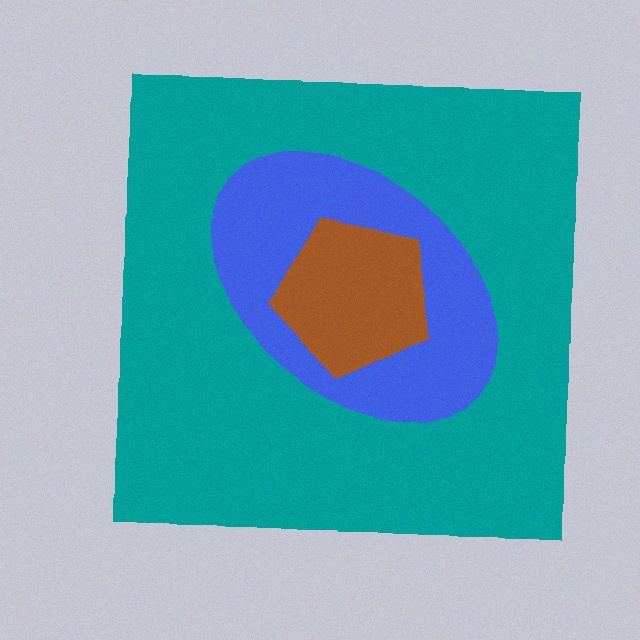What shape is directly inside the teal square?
The blue ellipse.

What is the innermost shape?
The brown pentagon.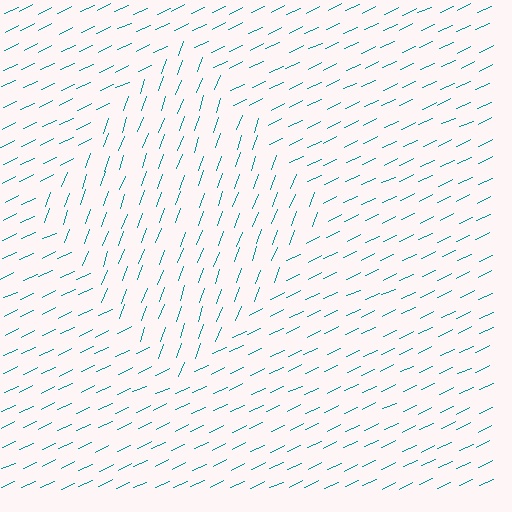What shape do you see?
I see a diamond.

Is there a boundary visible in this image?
Yes, there is a texture boundary formed by a change in line orientation.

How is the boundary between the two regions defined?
The boundary is defined purely by a change in line orientation (approximately 45 degrees difference). All lines are the same color and thickness.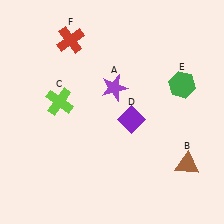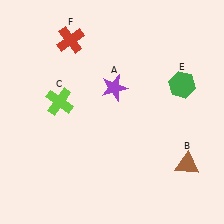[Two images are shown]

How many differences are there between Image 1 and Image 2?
There is 1 difference between the two images.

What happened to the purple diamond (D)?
The purple diamond (D) was removed in Image 2. It was in the bottom-right area of Image 1.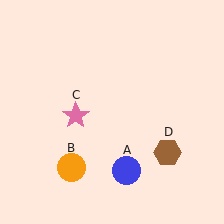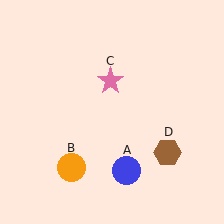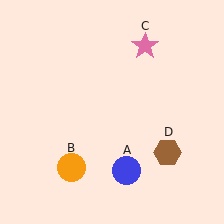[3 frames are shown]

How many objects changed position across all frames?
1 object changed position: pink star (object C).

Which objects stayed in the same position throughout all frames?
Blue circle (object A) and orange circle (object B) and brown hexagon (object D) remained stationary.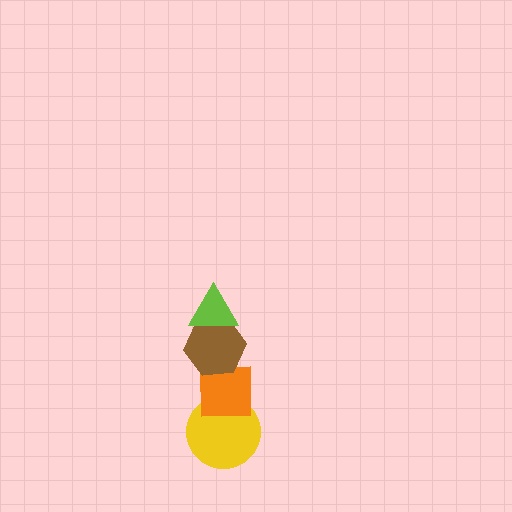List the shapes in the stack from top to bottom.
From top to bottom: the lime triangle, the brown hexagon, the orange square, the yellow circle.